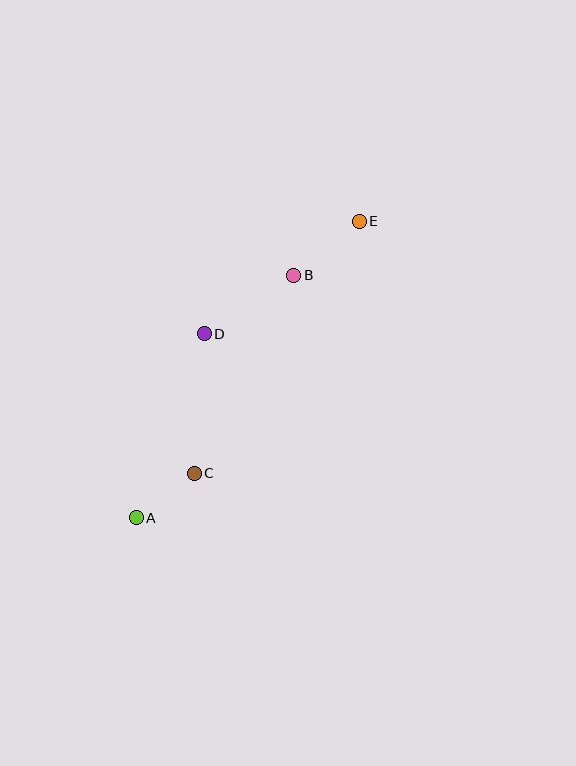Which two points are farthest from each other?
Points A and E are farthest from each other.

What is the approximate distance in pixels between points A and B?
The distance between A and B is approximately 289 pixels.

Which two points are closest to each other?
Points A and C are closest to each other.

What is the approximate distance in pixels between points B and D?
The distance between B and D is approximately 107 pixels.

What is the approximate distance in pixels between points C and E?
The distance between C and E is approximately 301 pixels.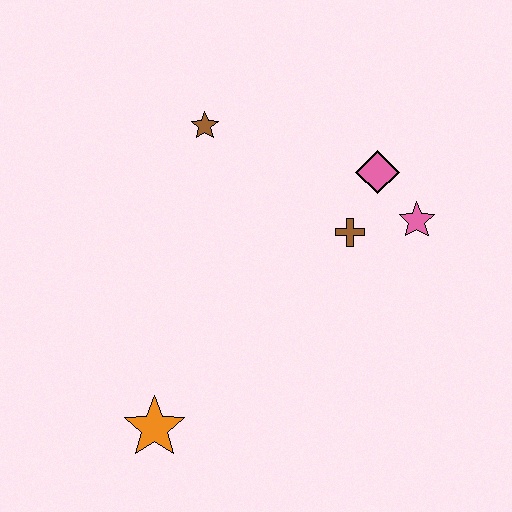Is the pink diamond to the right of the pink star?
No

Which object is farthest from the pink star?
The orange star is farthest from the pink star.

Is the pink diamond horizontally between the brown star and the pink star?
Yes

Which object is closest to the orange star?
The brown cross is closest to the orange star.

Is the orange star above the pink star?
No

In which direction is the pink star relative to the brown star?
The pink star is to the right of the brown star.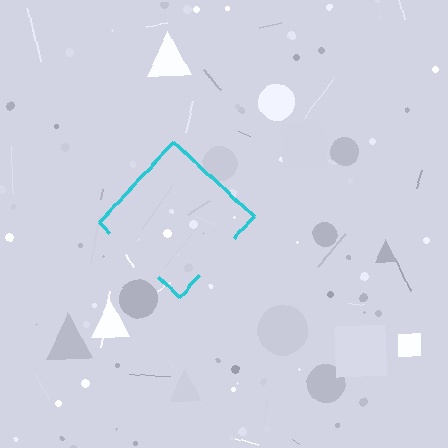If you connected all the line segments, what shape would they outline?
They would outline a diamond.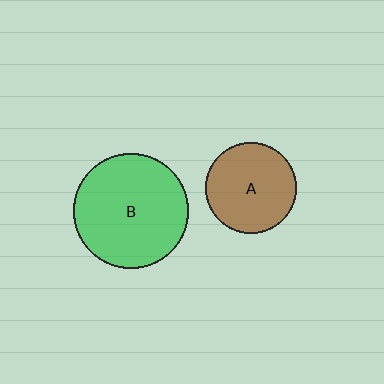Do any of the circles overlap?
No, none of the circles overlap.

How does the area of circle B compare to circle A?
Approximately 1.6 times.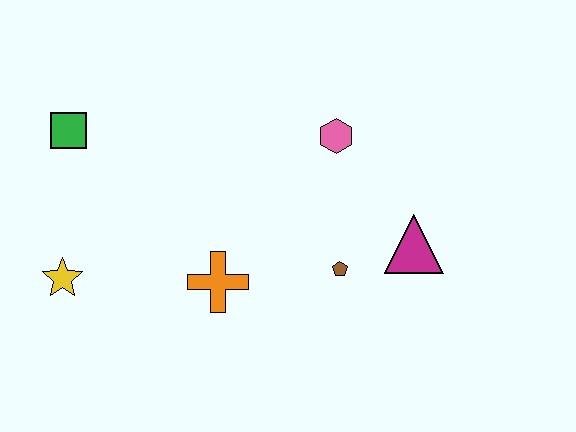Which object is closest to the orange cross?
The brown pentagon is closest to the orange cross.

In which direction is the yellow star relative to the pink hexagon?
The yellow star is to the left of the pink hexagon.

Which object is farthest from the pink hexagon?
The yellow star is farthest from the pink hexagon.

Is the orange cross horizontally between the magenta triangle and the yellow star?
Yes